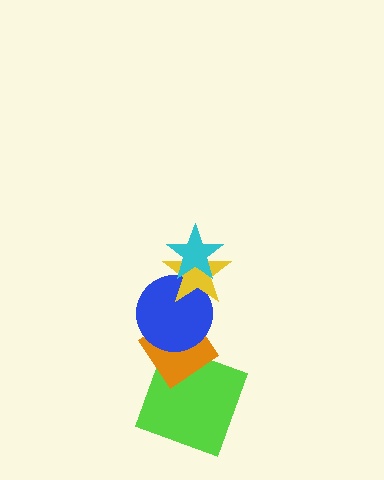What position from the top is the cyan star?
The cyan star is 1st from the top.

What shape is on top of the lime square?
The orange diamond is on top of the lime square.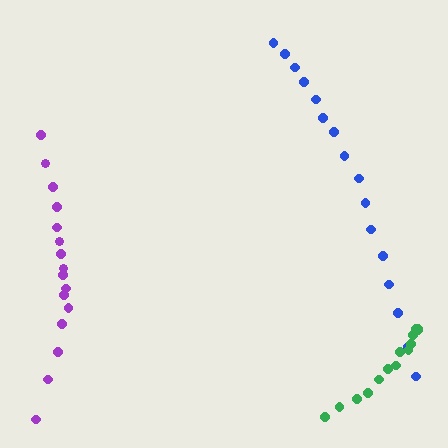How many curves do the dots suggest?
There are 3 distinct paths.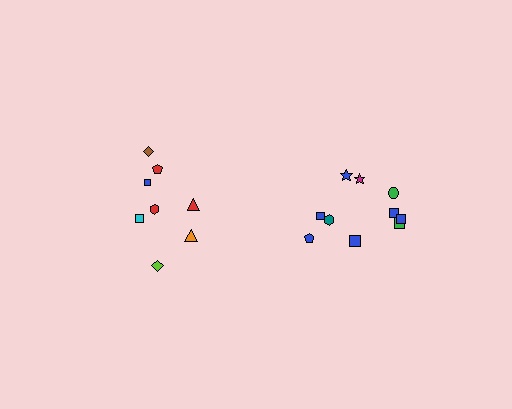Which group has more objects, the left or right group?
The right group.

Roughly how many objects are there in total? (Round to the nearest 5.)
Roughly 20 objects in total.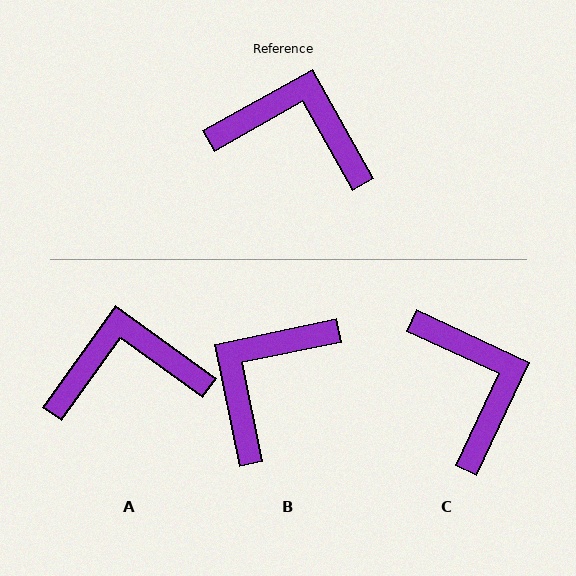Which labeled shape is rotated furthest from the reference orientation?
B, about 73 degrees away.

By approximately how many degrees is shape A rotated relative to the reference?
Approximately 25 degrees counter-clockwise.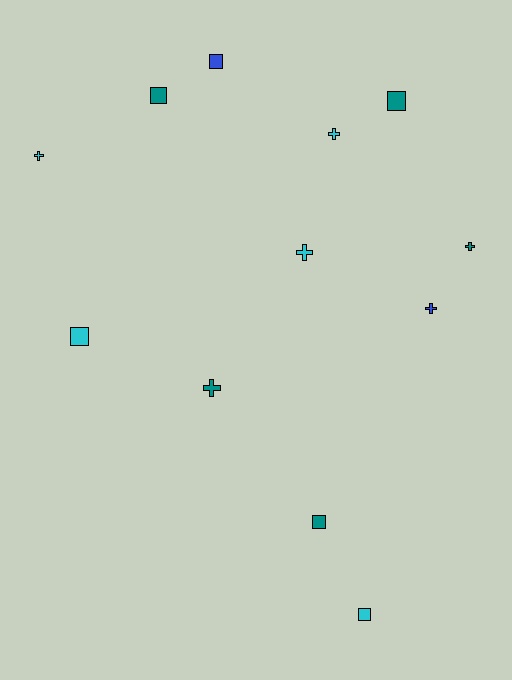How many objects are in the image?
There are 12 objects.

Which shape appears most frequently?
Cross, with 6 objects.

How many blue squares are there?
There is 1 blue square.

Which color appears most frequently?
Teal, with 5 objects.